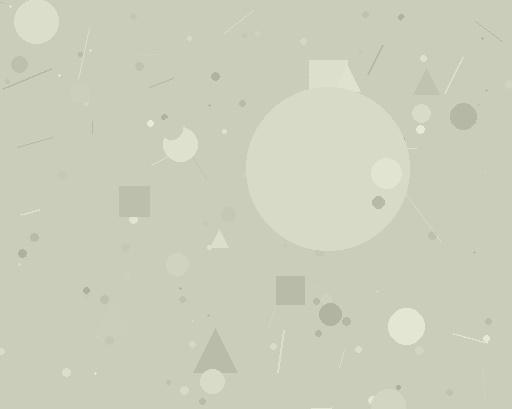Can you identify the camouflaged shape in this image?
The camouflaged shape is a circle.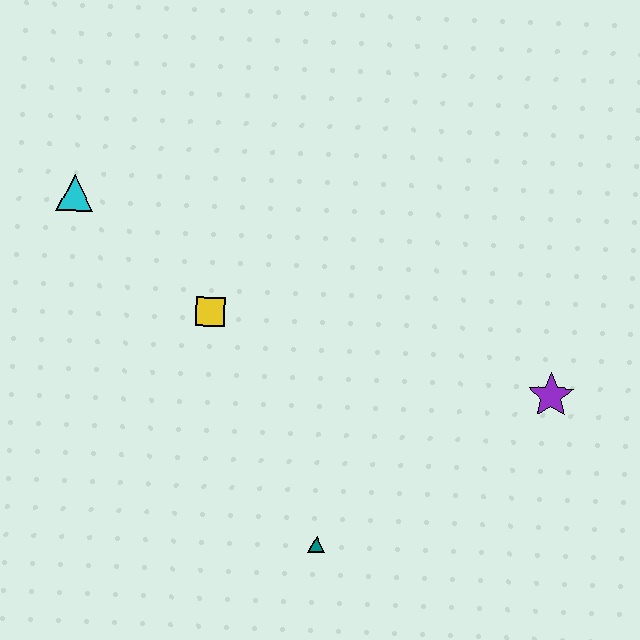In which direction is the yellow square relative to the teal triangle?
The yellow square is above the teal triangle.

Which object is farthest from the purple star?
The cyan triangle is farthest from the purple star.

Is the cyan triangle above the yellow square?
Yes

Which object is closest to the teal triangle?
The yellow square is closest to the teal triangle.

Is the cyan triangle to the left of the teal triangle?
Yes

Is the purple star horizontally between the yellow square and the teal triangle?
No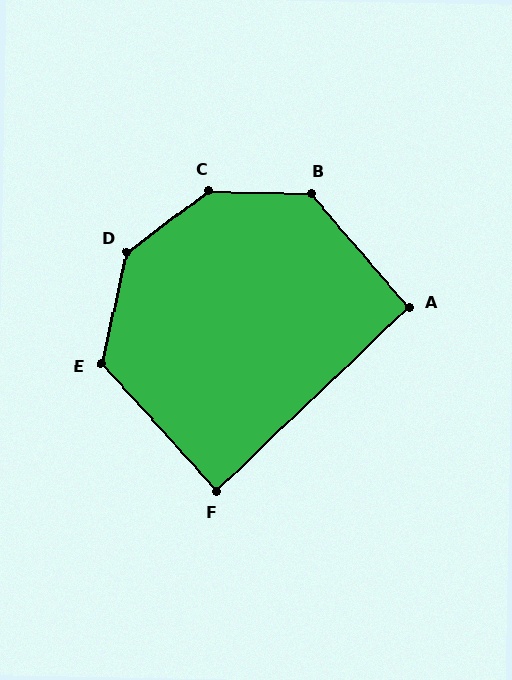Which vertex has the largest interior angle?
C, at approximately 142 degrees.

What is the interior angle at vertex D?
Approximately 140 degrees (obtuse).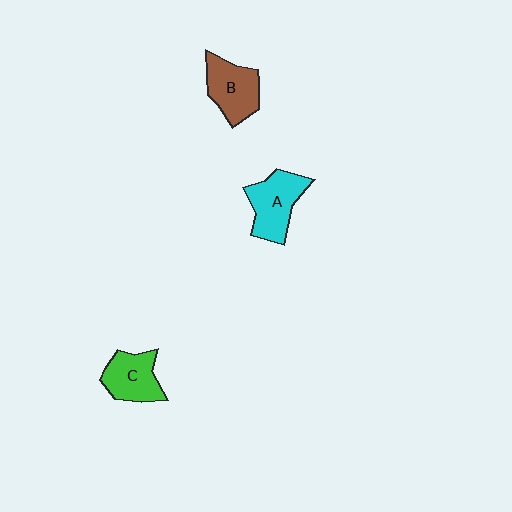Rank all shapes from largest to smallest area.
From largest to smallest: A (cyan), B (brown), C (green).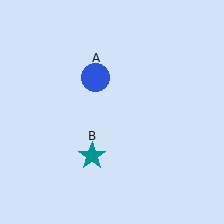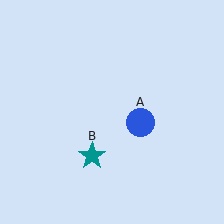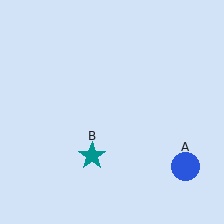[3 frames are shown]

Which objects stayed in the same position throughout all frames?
Teal star (object B) remained stationary.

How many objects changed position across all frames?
1 object changed position: blue circle (object A).